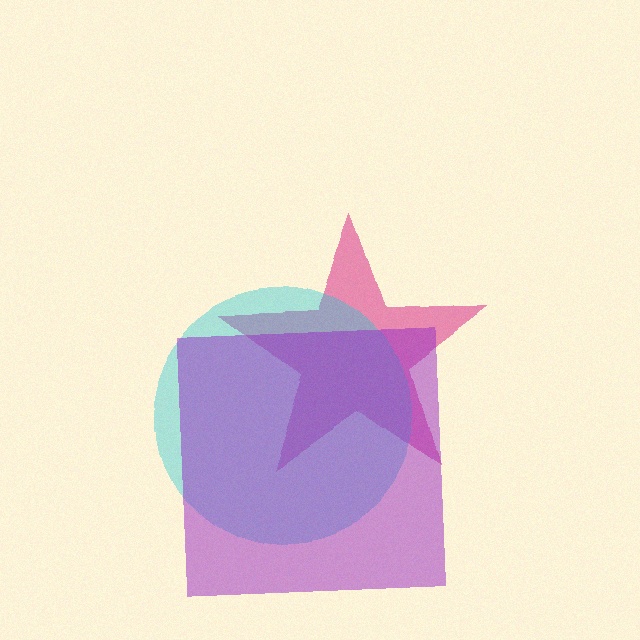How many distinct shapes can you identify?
There are 3 distinct shapes: a magenta star, a cyan circle, a purple square.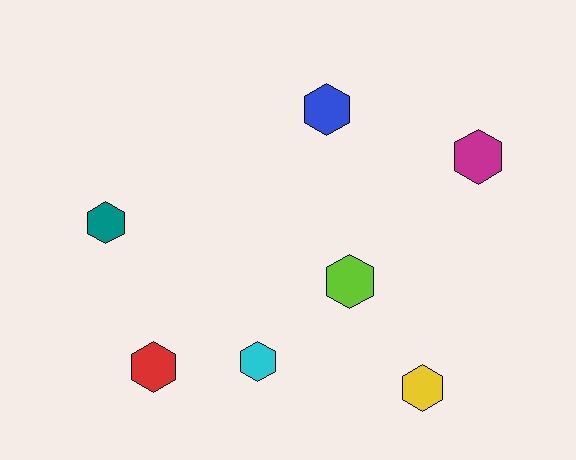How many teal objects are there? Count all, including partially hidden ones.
There is 1 teal object.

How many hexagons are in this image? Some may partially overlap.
There are 7 hexagons.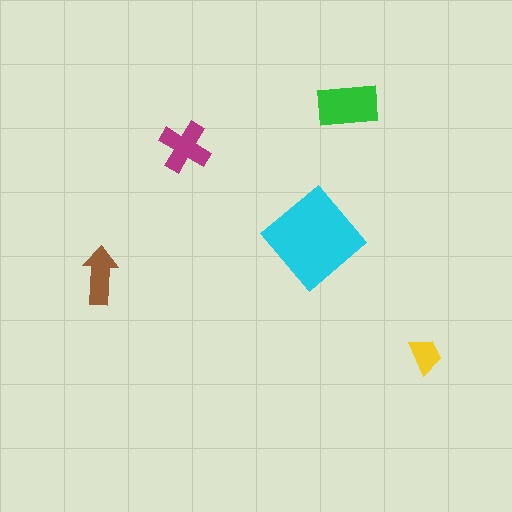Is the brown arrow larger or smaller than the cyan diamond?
Smaller.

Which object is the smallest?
The yellow trapezoid.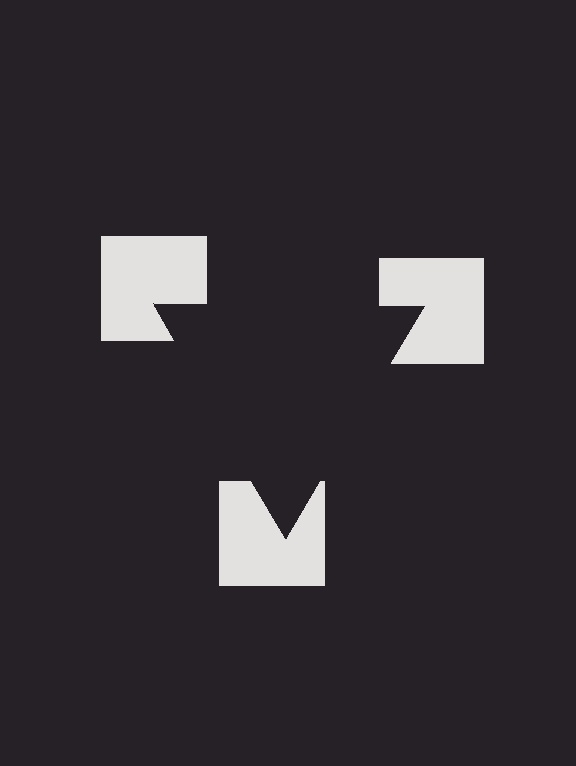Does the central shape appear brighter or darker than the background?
It typically appears slightly darker than the background, even though no actual brightness change is drawn.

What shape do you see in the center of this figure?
An illusory triangle — its edges are inferred from the aligned wedge cuts in the notched squares, not physically drawn.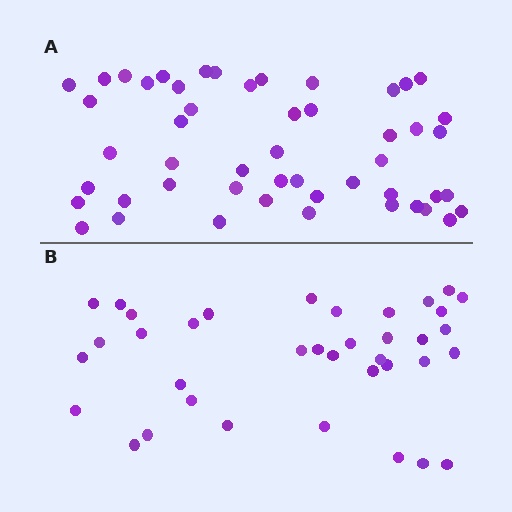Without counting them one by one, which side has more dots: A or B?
Region A (the top region) has more dots.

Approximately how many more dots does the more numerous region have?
Region A has approximately 15 more dots than region B.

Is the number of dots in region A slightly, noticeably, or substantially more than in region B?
Region A has noticeably more, but not dramatically so. The ratio is roughly 1.4 to 1.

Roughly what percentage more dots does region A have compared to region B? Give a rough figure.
About 35% more.